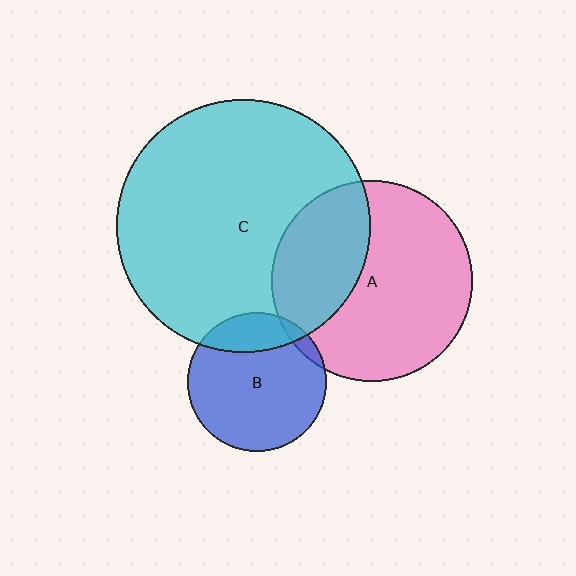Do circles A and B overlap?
Yes.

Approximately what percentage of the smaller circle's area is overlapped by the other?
Approximately 5%.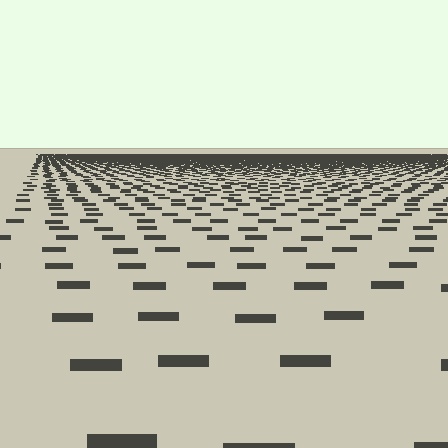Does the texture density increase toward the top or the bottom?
Density increases toward the top.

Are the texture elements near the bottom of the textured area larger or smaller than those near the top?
Larger. Near the bottom, elements are closer to the viewer and appear at a bigger on-screen size.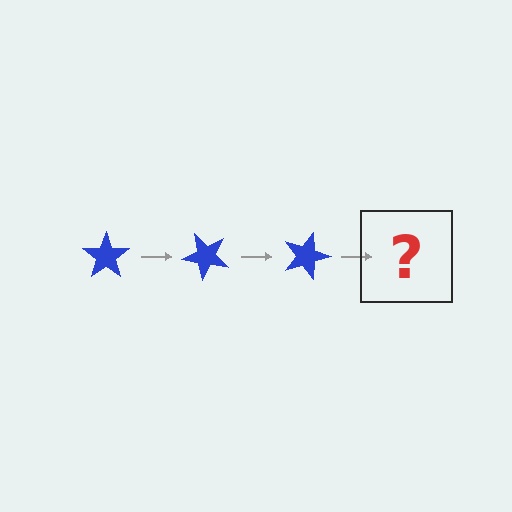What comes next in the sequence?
The next element should be a blue star rotated 135 degrees.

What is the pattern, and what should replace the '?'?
The pattern is that the star rotates 45 degrees each step. The '?' should be a blue star rotated 135 degrees.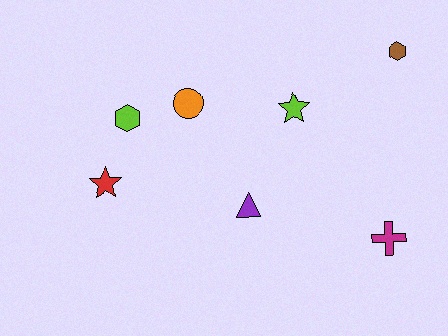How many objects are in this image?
There are 7 objects.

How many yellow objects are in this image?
There are no yellow objects.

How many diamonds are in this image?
There are no diamonds.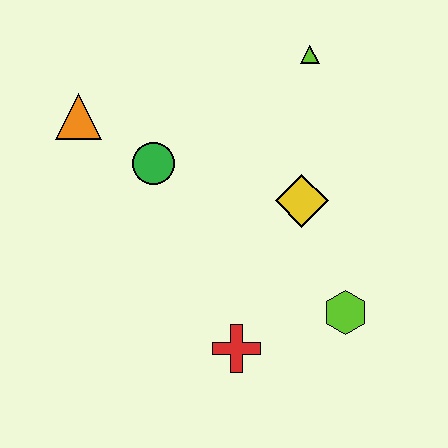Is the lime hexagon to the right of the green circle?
Yes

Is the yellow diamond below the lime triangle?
Yes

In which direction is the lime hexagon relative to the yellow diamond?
The lime hexagon is below the yellow diamond.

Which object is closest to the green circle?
The orange triangle is closest to the green circle.